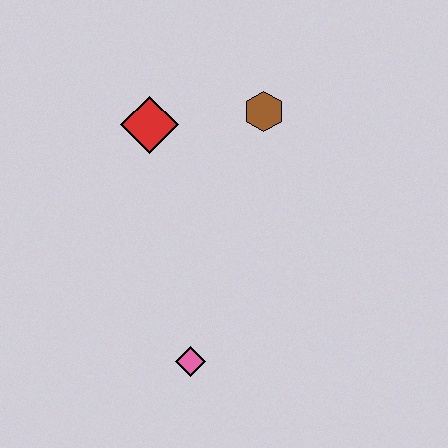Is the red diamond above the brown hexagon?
No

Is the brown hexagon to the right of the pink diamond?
Yes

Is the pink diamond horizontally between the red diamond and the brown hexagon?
Yes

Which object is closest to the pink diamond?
The red diamond is closest to the pink diamond.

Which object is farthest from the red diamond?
The pink diamond is farthest from the red diamond.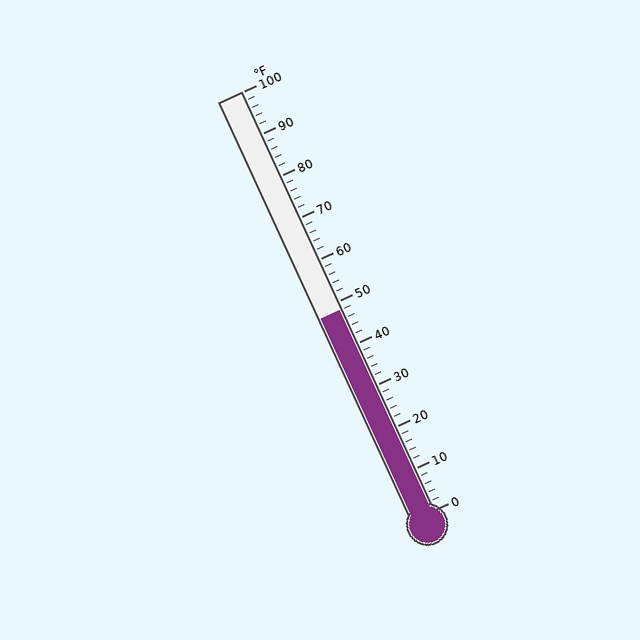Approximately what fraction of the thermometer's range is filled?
The thermometer is filled to approximately 50% of its range.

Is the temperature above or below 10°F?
The temperature is above 10°F.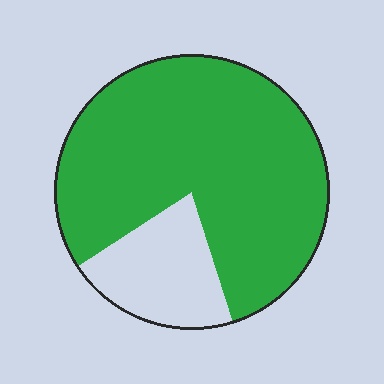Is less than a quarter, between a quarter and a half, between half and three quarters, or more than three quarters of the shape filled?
More than three quarters.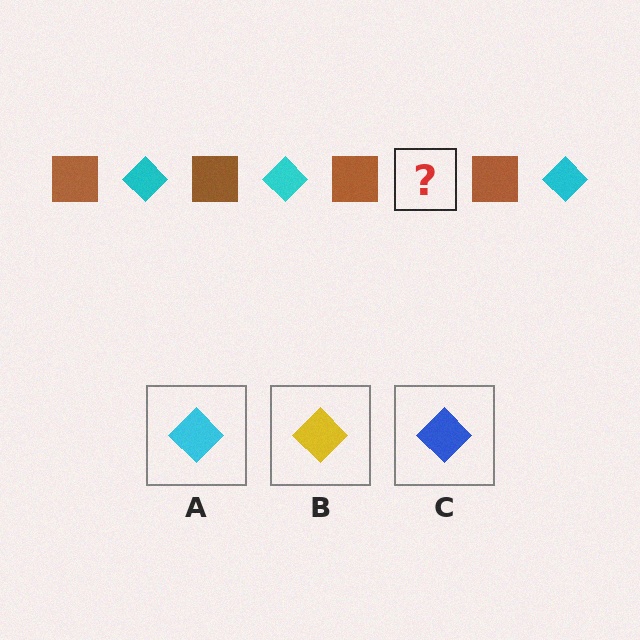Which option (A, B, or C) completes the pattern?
A.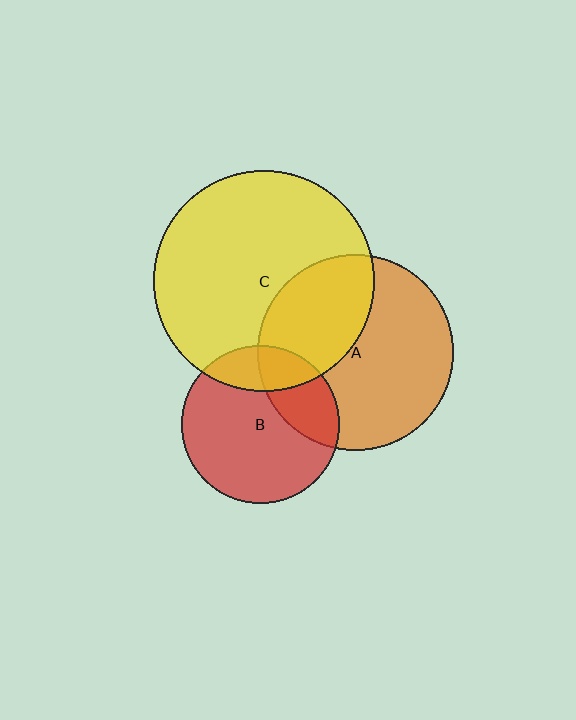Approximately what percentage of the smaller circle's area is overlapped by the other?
Approximately 25%.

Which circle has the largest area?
Circle C (yellow).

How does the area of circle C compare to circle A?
Approximately 1.3 times.